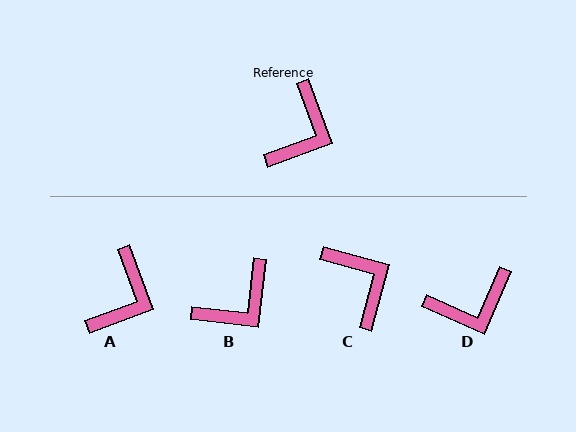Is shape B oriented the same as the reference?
No, it is off by about 27 degrees.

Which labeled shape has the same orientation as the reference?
A.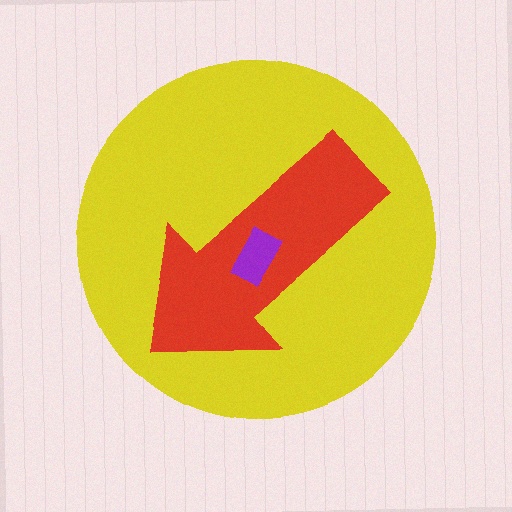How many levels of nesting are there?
3.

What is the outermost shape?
The yellow circle.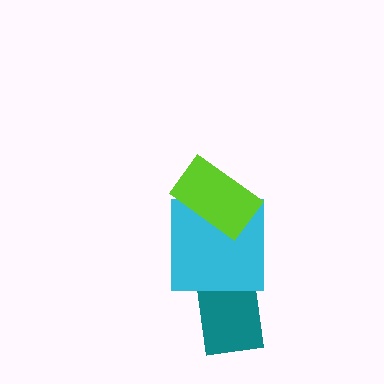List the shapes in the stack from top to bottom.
From top to bottom: the lime rectangle, the cyan square, the teal rectangle.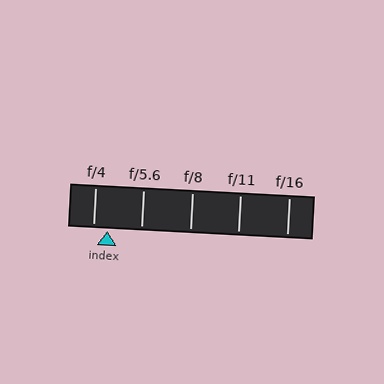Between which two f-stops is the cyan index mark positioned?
The index mark is between f/4 and f/5.6.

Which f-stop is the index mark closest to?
The index mark is closest to f/4.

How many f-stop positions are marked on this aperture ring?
There are 5 f-stop positions marked.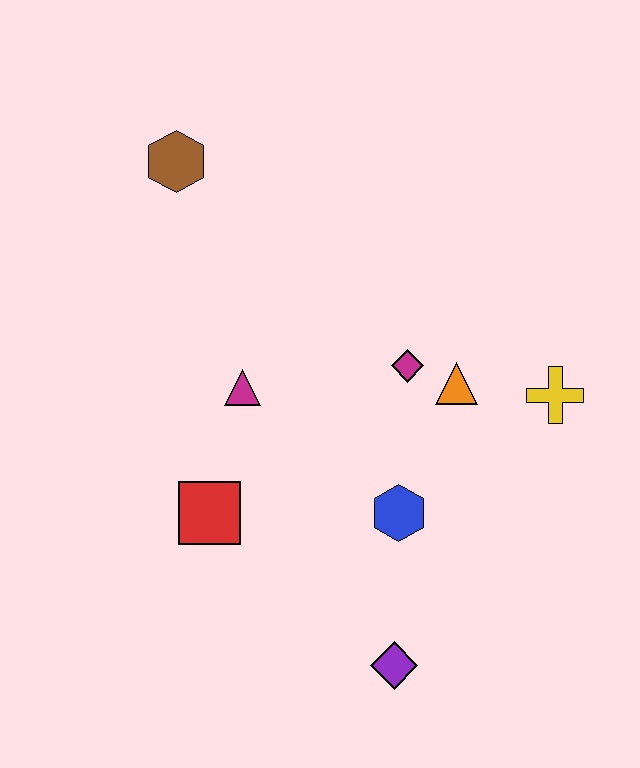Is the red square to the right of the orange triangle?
No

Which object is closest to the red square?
The magenta triangle is closest to the red square.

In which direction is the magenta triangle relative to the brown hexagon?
The magenta triangle is below the brown hexagon.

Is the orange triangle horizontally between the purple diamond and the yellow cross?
Yes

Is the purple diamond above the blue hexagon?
No